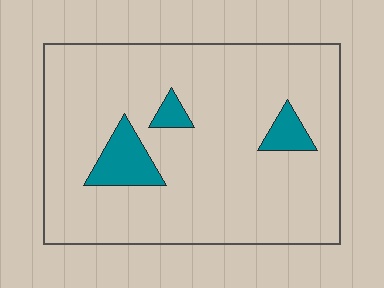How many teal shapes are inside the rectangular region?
3.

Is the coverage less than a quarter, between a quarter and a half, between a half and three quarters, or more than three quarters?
Less than a quarter.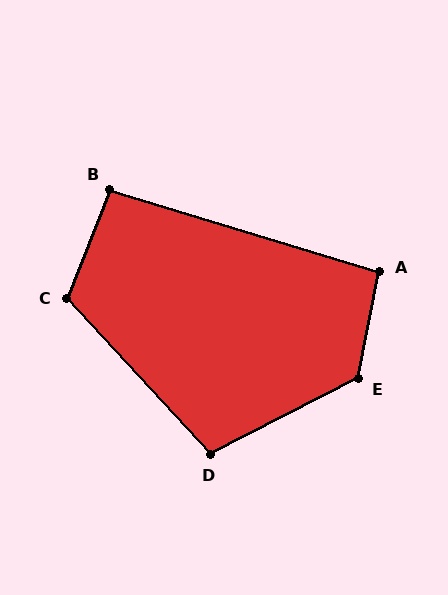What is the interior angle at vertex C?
Approximately 116 degrees (obtuse).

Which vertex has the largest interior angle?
E, at approximately 128 degrees.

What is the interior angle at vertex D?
Approximately 106 degrees (obtuse).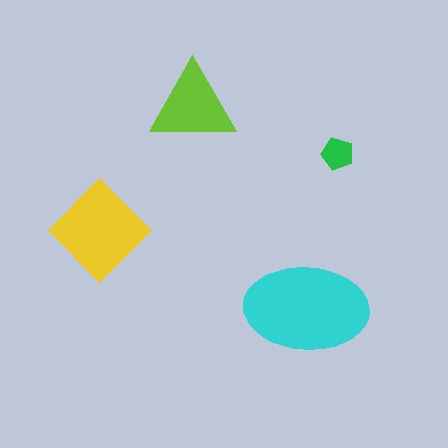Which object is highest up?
The lime triangle is topmost.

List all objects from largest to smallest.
The cyan ellipse, the yellow diamond, the lime triangle, the green pentagon.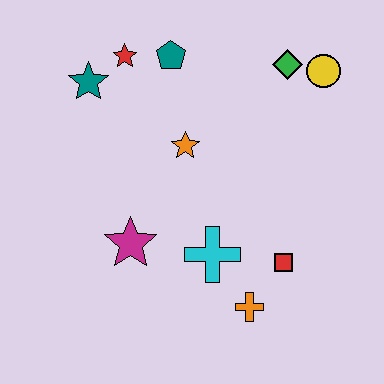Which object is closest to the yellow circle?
The green diamond is closest to the yellow circle.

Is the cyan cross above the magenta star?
No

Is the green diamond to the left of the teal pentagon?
No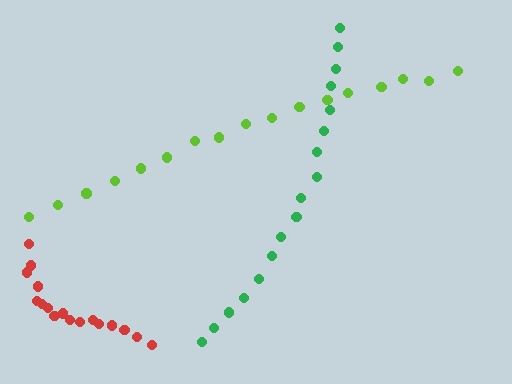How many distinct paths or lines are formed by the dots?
There are 3 distinct paths.